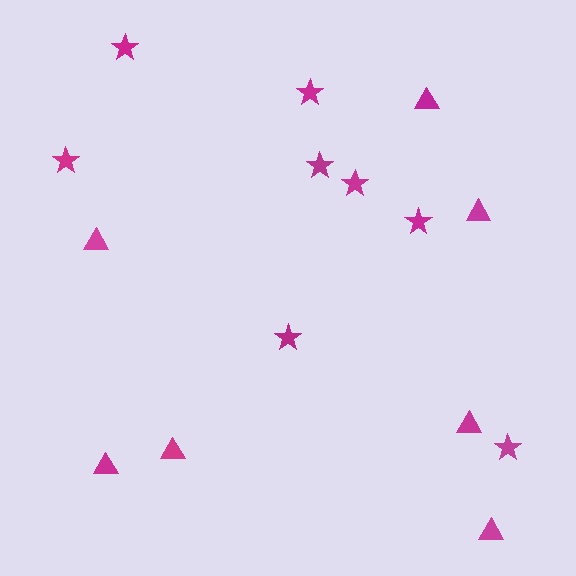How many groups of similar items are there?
There are 2 groups: one group of triangles (7) and one group of stars (8).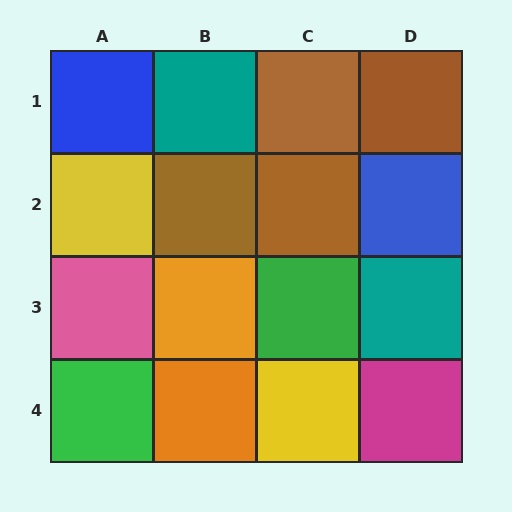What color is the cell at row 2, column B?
Brown.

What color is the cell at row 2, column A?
Yellow.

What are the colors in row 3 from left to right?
Pink, orange, green, teal.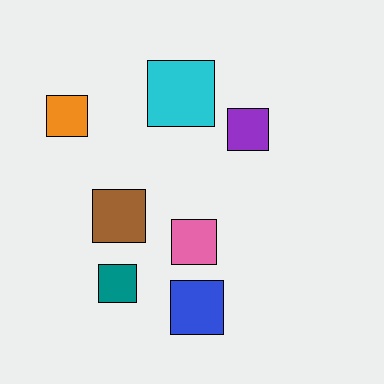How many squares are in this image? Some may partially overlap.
There are 7 squares.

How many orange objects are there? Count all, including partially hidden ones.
There is 1 orange object.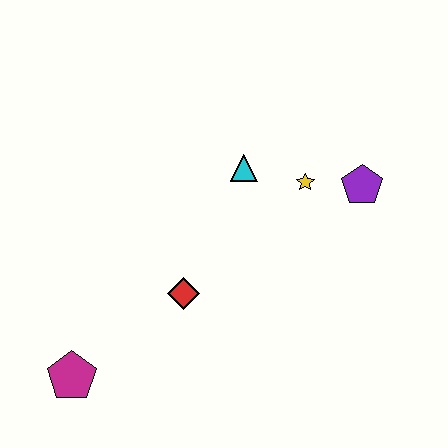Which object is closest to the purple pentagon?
The yellow star is closest to the purple pentagon.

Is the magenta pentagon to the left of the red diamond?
Yes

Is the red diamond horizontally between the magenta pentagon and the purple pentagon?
Yes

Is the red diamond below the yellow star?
Yes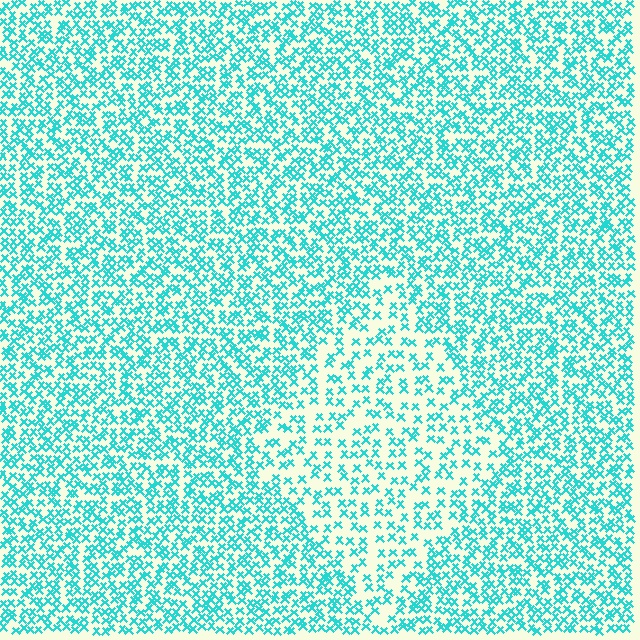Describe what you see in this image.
The image contains small cyan elements arranged at two different densities. A diamond-shaped region is visible where the elements are less densely packed than the surrounding area.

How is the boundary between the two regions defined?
The boundary is defined by a change in element density (approximately 1.9x ratio). All elements are the same color, size, and shape.